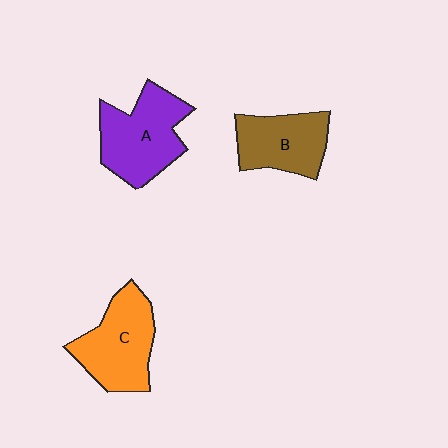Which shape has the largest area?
Shape A (purple).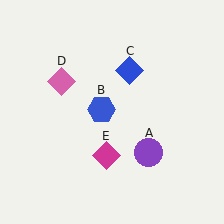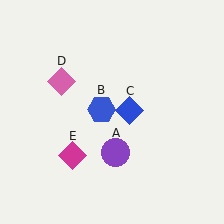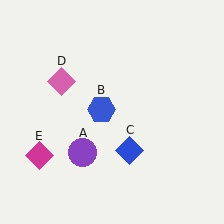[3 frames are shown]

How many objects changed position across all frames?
3 objects changed position: purple circle (object A), blue diamond (object C), magenta diamond (object E).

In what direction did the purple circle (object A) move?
The purple circle (object A) moved left.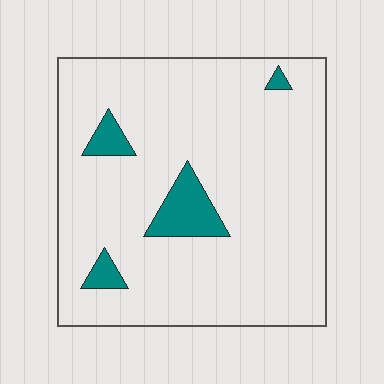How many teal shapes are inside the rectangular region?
4.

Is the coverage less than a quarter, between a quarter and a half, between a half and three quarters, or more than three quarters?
Less than a quarter.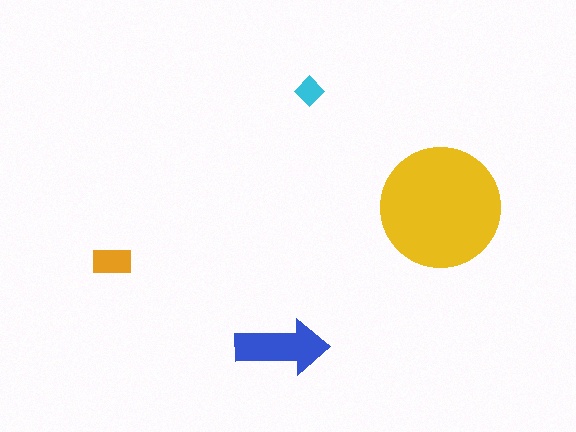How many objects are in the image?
There are 4 objects in the image.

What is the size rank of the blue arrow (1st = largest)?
2nd.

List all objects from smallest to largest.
The cyan diamond, the orange rectangle, the blue arrow, the yellow circle.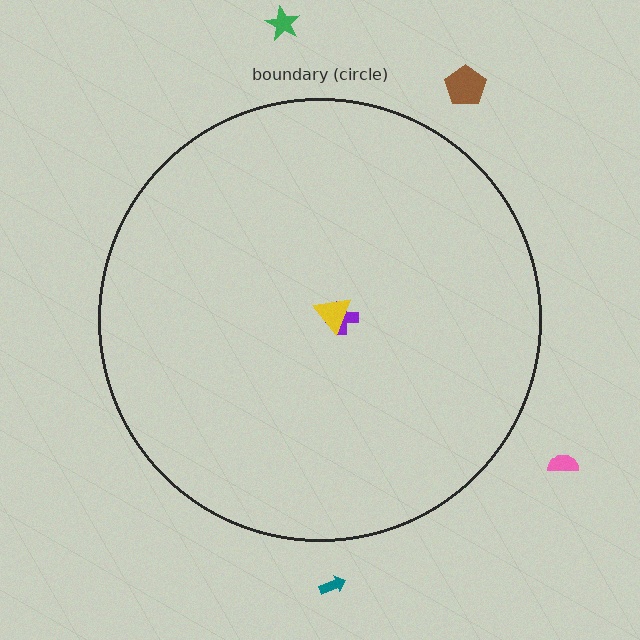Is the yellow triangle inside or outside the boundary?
Inside.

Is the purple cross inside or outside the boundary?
Inside.